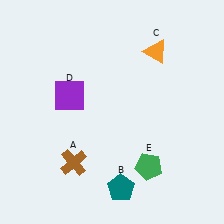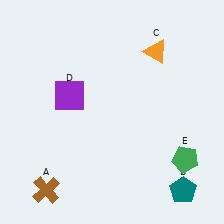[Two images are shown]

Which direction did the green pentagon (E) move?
The green pentagon (E) moved right.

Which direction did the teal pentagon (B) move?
The teal pentagon (B) moved right.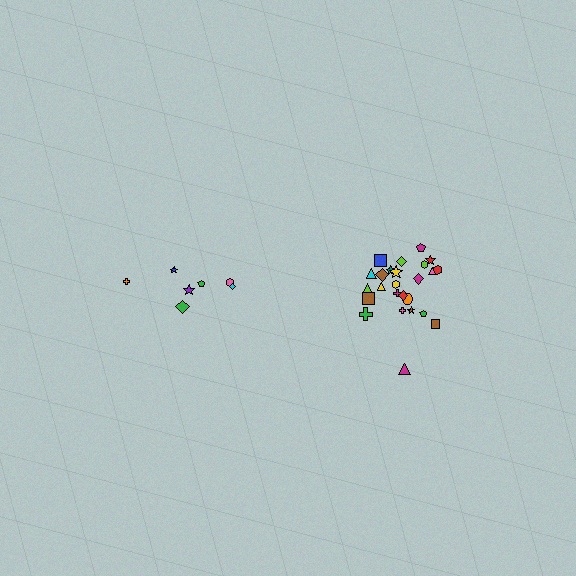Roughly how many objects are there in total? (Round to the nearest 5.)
Roughly 30 objects in total.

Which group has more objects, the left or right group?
The right group.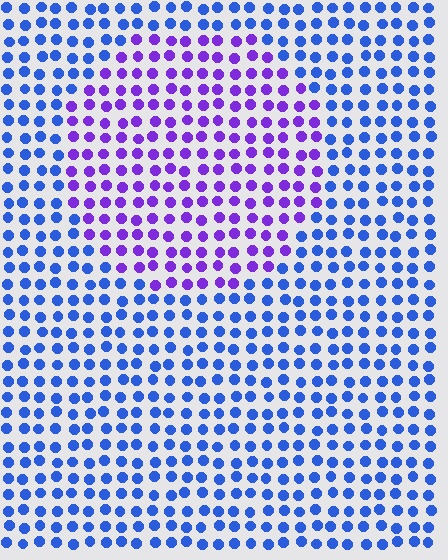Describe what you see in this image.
The image is filled with small blue elements in a uniform arrangement. A circle-shaped region is visible where the elements are tinted to a slightly different hue, forming a subtle color boundary.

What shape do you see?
I see a circle.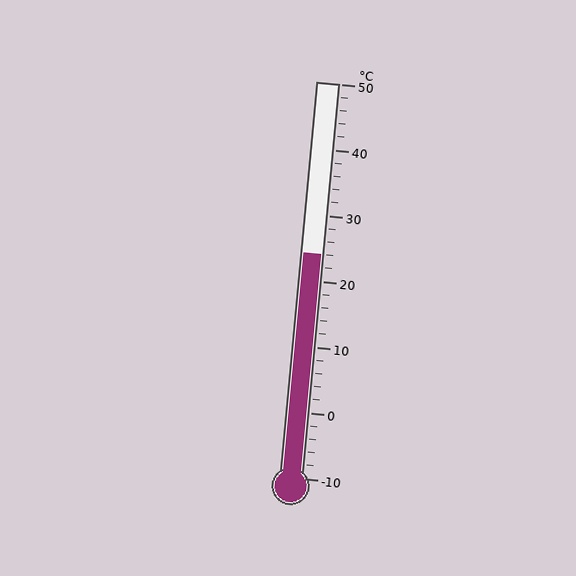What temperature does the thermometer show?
The thermometer shows approximately 24°C.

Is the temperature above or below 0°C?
The temperature is above 0°C.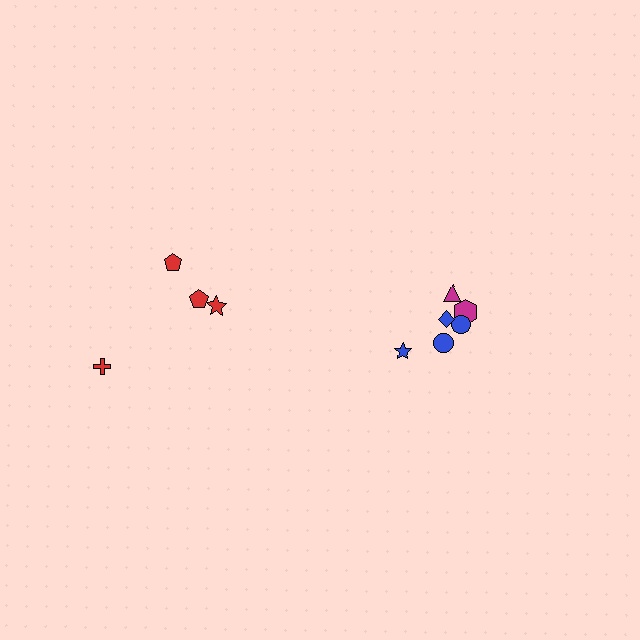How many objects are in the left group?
There are 4 objects.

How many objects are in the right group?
There are 6 objects.